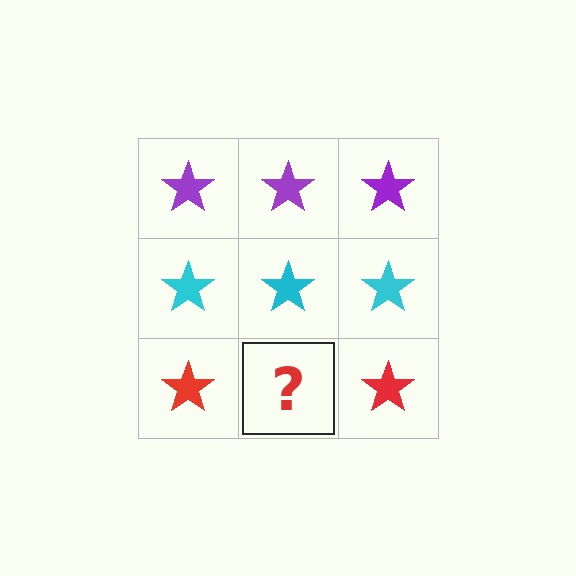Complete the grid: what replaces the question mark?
The question mark should be replaced with a red star.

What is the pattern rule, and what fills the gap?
The rule is that each row has a consistent color. The gap should be filled with a red star.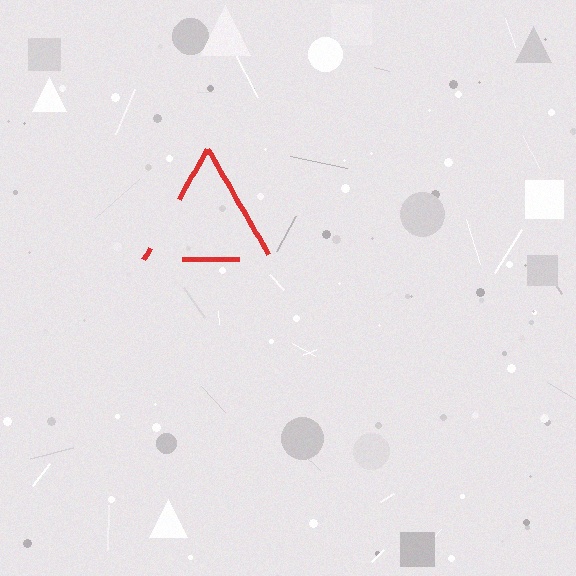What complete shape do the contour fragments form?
The contour fragments form a triangle.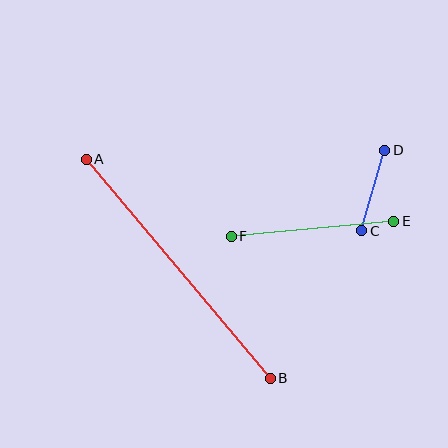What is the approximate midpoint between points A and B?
The midpoint is at approximately (178, 269) pixels.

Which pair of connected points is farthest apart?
Points A and B are farthest apart.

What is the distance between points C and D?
The distance is approximately 84 pixels.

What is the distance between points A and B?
The distance is approximately 286 pixels.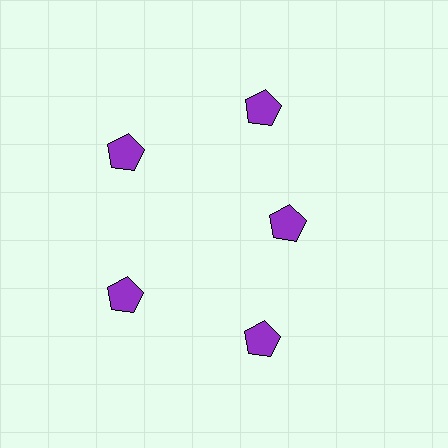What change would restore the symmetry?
The symmetry would be restored by moving it outward, back onto the ring so that all 5 pentagons sit at equal angles and equal distance from the center.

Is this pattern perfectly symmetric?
No. The 5 purple pentagons are arranged in a ring, but one element near the 3 o'clock position is pulled inward toward the center, breaking the 5-fold rotational symmetry.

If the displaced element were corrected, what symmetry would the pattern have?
It would have 5-fold rotational symmetry — the pattern would map onto itself every 72 degrees.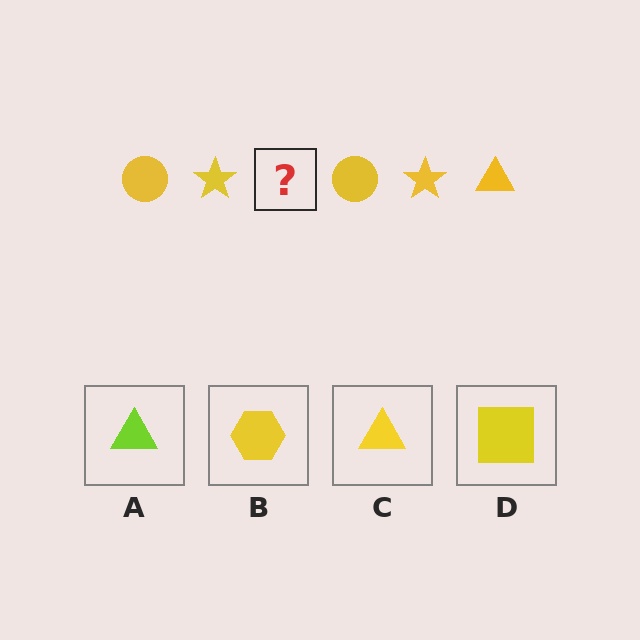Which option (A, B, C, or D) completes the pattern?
C.